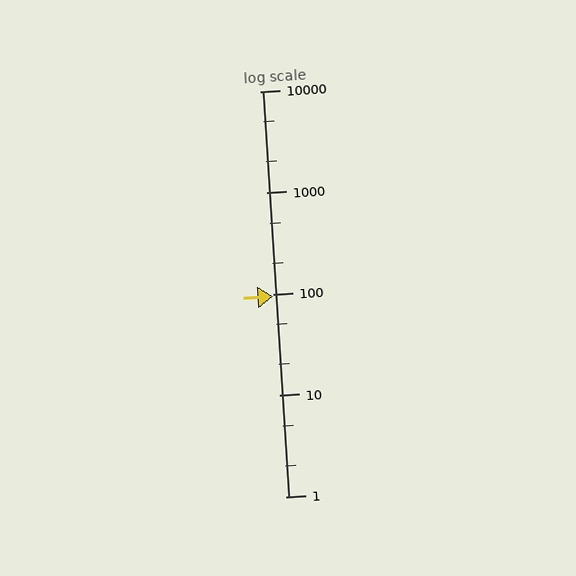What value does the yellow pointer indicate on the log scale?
The pointer indicates approximately 95.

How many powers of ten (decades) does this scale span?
The scale spans 4 decades, from 1 to 10000.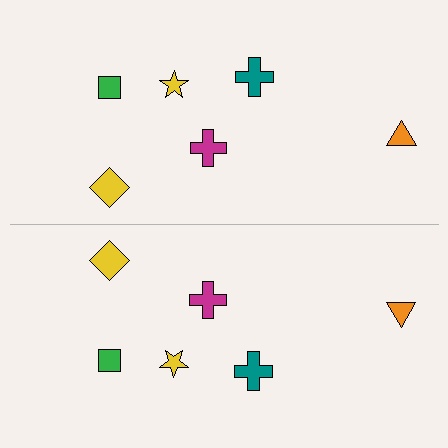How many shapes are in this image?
There are 12 shapes in this image.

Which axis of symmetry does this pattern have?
The pattern has a horizontal axis of symmetry running through the center of the image.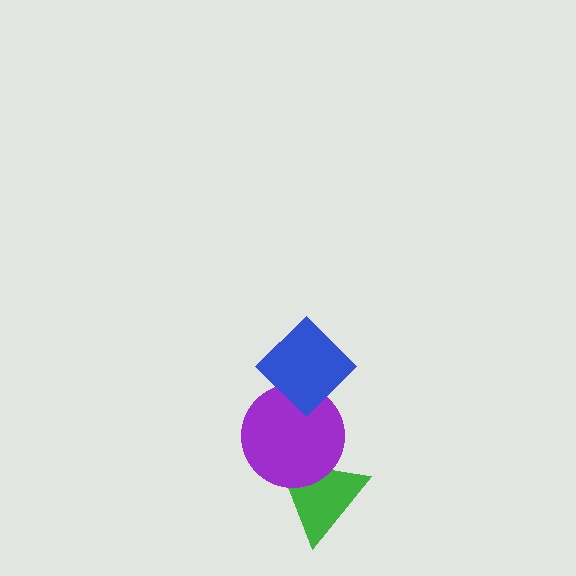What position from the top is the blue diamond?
The blue diamond is 1st from the top.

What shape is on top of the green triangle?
The purple circle is on top of the green triangle.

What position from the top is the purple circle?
The purple circle is 2nd from the top.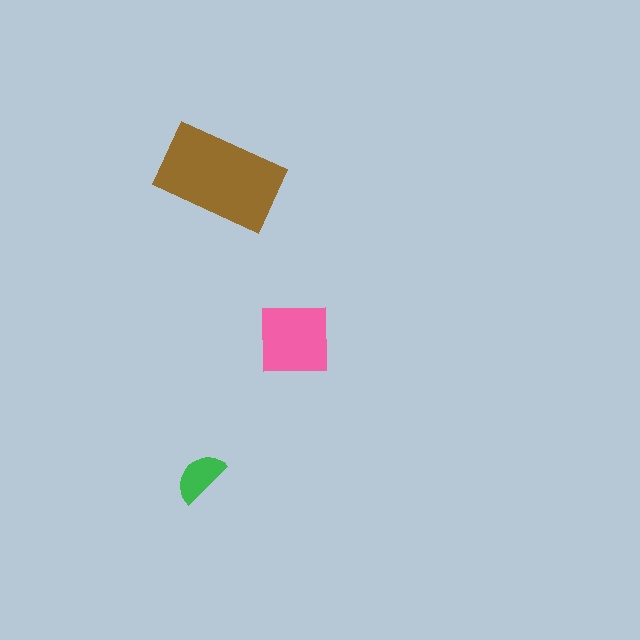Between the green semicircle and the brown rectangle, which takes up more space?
The brown rectangle.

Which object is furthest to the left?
The green semicircle is leftmost.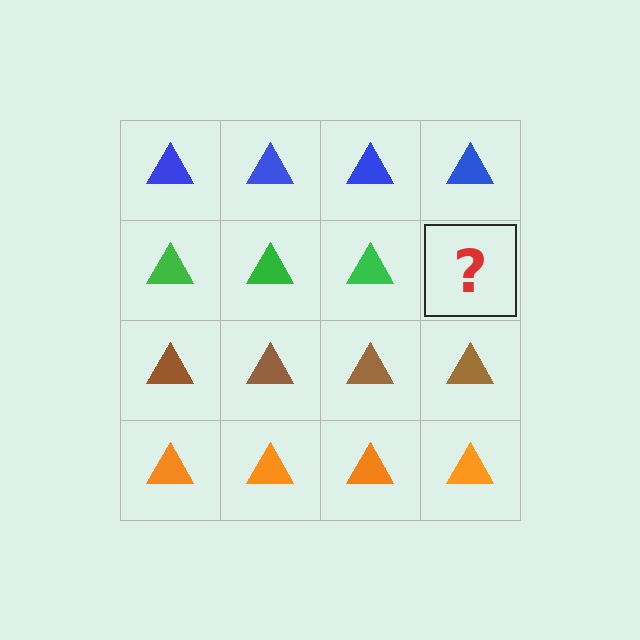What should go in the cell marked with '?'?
The missing cell should contain a green triangle.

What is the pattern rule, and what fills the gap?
The rule is that each row has a consistent color. The gap should be filled with a green triangle.